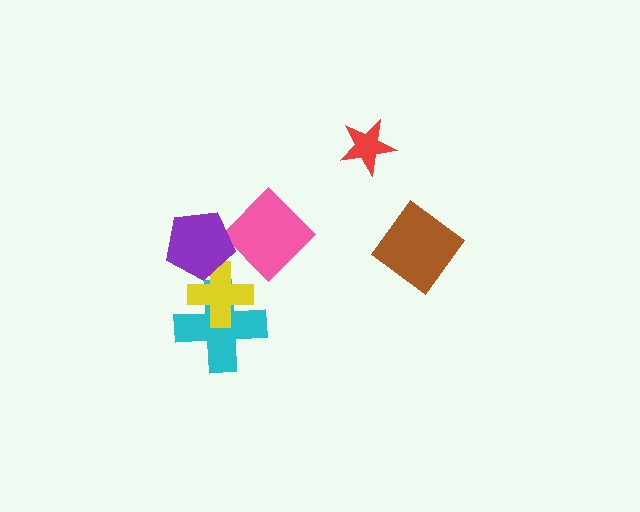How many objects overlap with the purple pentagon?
2 objects overlap with the purple pentagon.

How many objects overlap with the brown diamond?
0 objects overlap with the brown diamond.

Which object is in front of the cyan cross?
The yellow cross is in front of the cyan cross.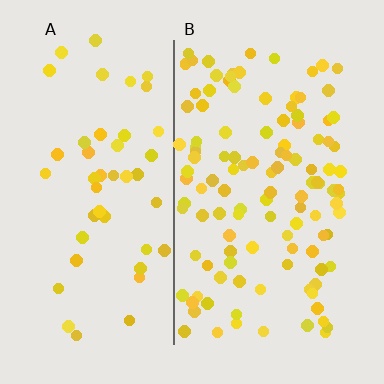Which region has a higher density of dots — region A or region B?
B (the right).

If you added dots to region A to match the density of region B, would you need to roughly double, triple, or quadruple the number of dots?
Approximately double.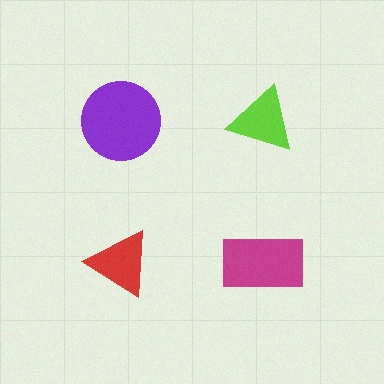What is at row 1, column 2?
A lime triangle.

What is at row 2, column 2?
A magenta rectangle.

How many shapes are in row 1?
2 shapes.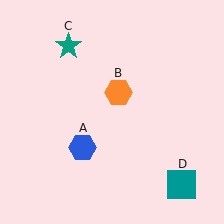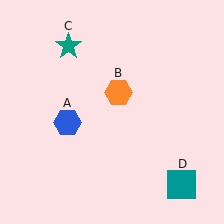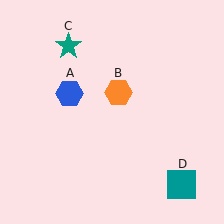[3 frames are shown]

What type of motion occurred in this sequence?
The blue hexagon (object A) rotated clockwise around the center of the scene.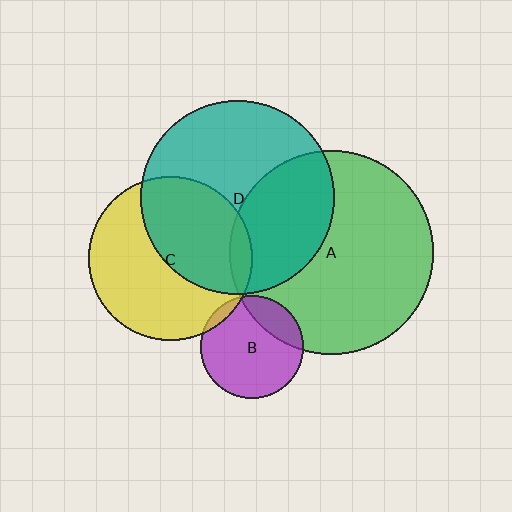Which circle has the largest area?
Circle A (green).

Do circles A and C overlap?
Yes.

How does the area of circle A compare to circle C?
Approximately 1.5 times.